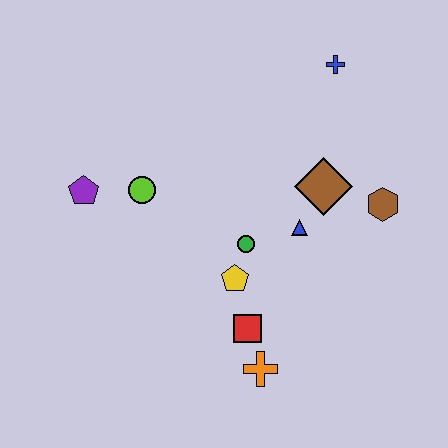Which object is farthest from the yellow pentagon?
The blue cross is farthest from the yellow pentagon.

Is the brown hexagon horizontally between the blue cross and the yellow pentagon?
No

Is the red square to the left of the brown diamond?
Yes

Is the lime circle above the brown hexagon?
Yes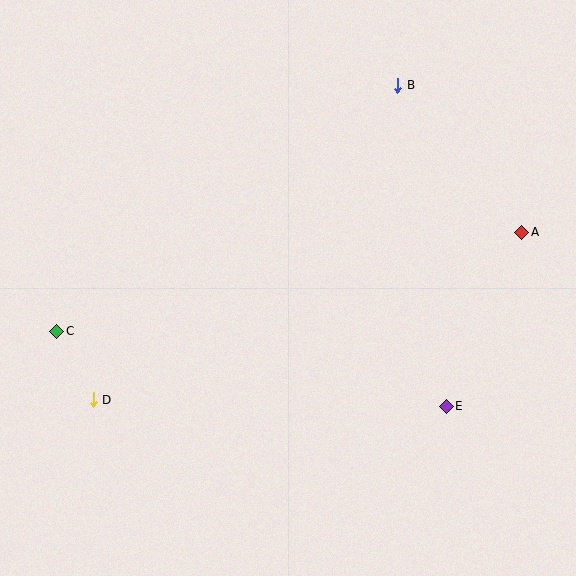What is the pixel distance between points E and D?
The distance between E and D is 353 pixels.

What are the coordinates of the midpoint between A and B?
The midpoint between A and B is at (460, 159).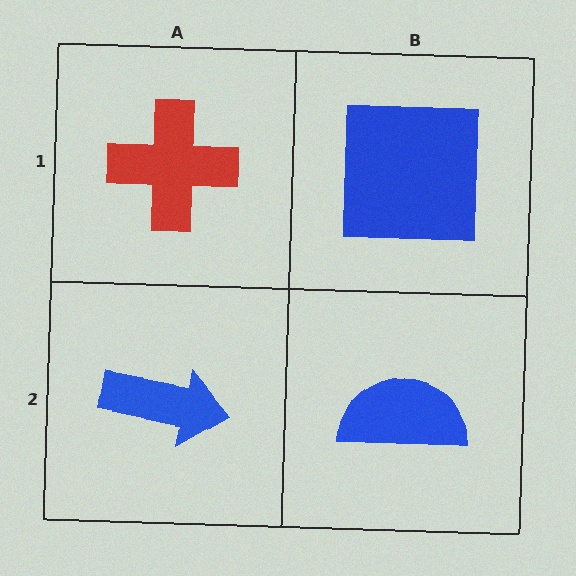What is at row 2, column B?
A blue semicircle.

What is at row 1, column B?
A blue square.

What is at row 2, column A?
A blue arrow.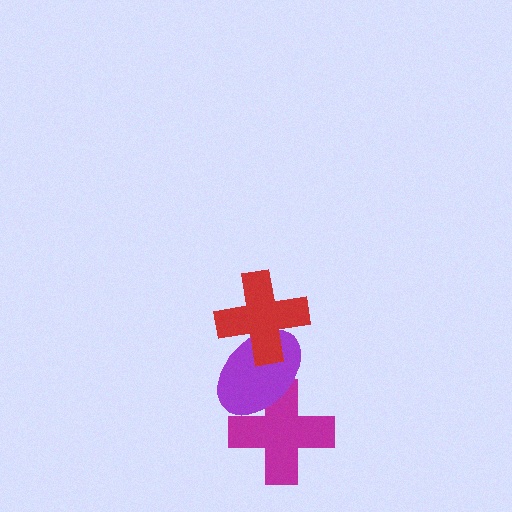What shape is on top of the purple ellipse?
The red cross is on top of the purple ellipse.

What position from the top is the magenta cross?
The magenta cross is 3rd from the top.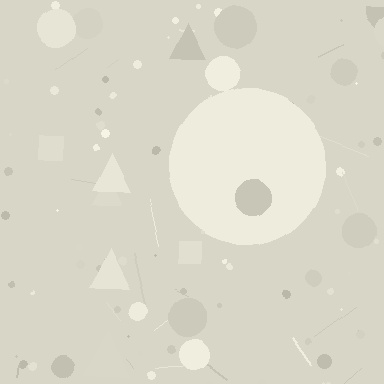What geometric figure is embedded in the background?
A circle is embedded in the background.